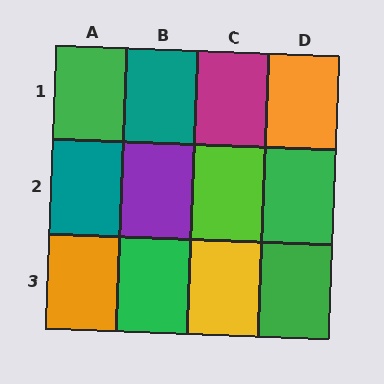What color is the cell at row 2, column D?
Green.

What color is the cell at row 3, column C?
Yellow.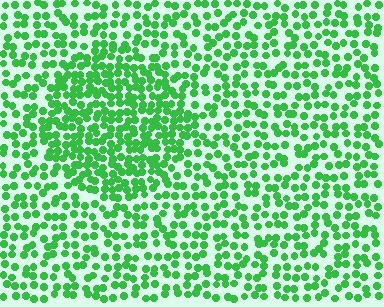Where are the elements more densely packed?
The elements are more densely packed inside the circle boundary.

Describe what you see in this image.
The image contains small green elements arranged at two different densities. A circle-shaped region is visible where the elements are more densely packed than the surrounding area.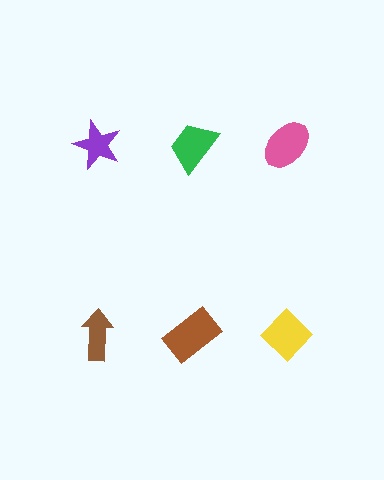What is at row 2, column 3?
A yellow diamond.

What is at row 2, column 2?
A brown rectangle.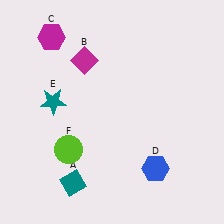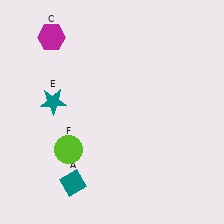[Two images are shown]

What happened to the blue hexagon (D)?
The blue hexagon (D) was removed in Image 2. It was in the bottom-right area of Image 1.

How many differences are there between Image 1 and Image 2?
There are 2 differences between the two images.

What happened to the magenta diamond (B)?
The magenta diamond (B) was removed in Image 2. It was in the top-left area of Image 1.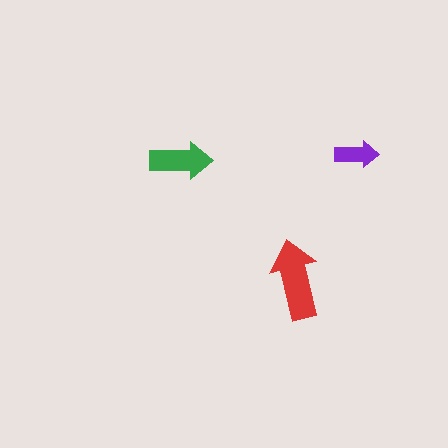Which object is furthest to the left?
The green arrow is leftmost.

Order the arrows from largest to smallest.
the red one, the green one, the purple one.